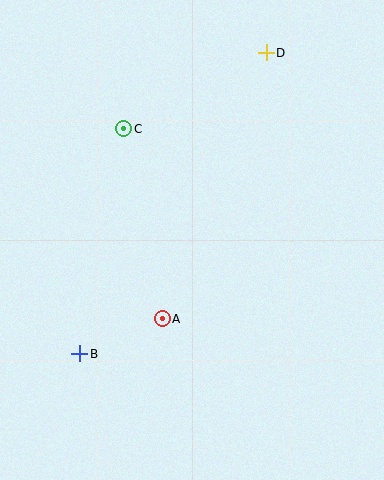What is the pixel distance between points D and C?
The distance between D and C is 161 pixels.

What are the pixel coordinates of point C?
Point C is at (124, 129).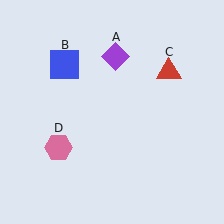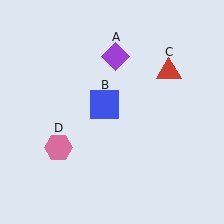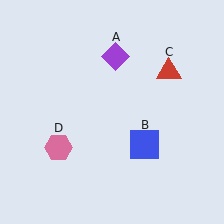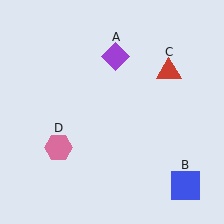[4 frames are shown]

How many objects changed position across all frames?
1 object changed position: blue square (object B).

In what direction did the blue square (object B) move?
The blue square (object B) moved down and to the right.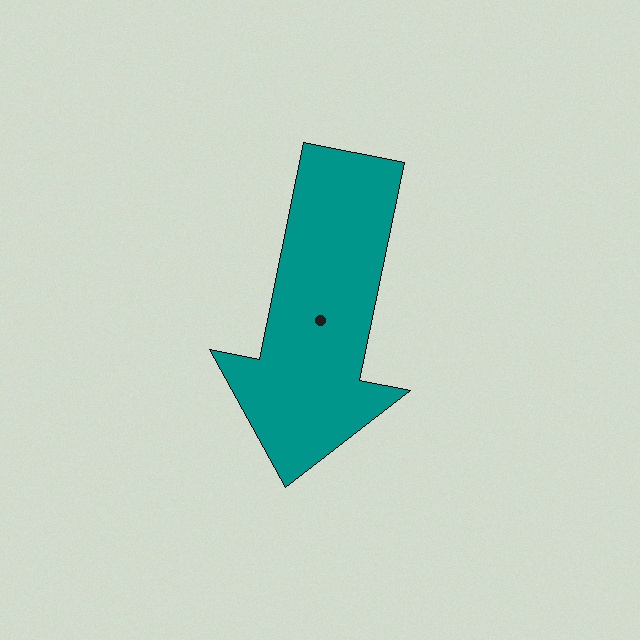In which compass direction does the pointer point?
South.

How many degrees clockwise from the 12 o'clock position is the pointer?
Approximately 192 degrees.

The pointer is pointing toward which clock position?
Roughly 6 o'clock.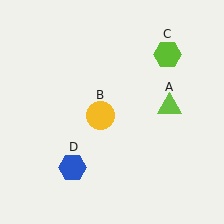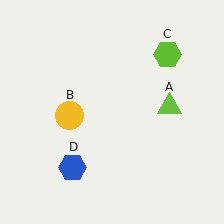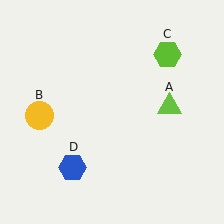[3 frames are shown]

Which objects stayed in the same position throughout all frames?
Lime triangle (object A) and lime hexagon (object C) and blue hexagon (object D) remained stationary.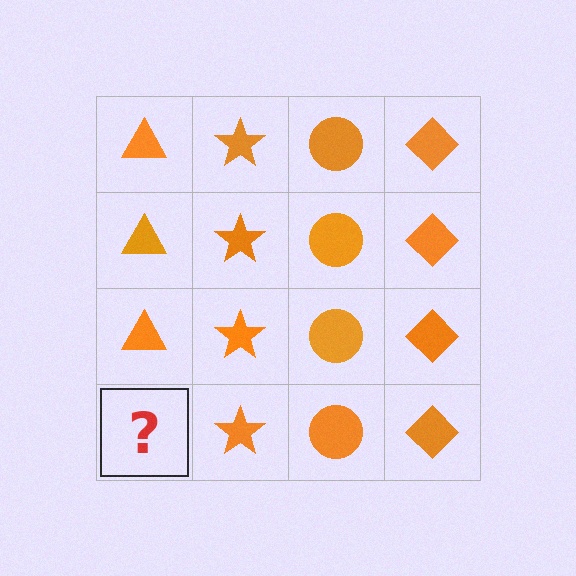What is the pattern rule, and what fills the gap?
The rule is that each column has a consistent shape. The gap should be filled with an orange triangle.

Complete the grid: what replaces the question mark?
The question mark should be replaced with an orange triangle.